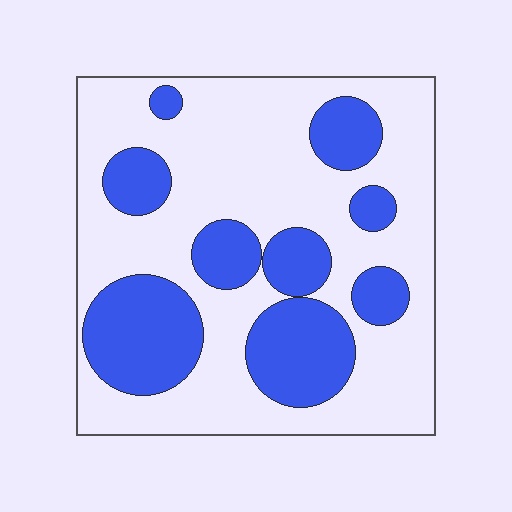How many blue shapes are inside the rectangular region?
9.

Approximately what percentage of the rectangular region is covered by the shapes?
Approximately 35%.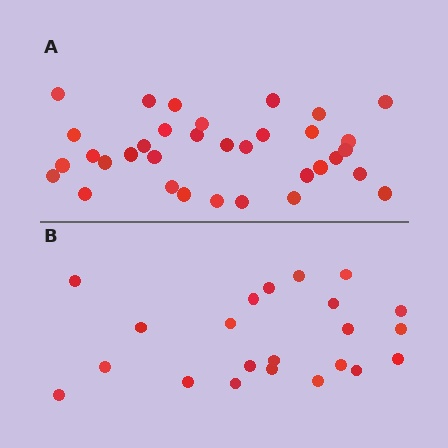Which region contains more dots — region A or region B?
Region A (the top region) has more dots.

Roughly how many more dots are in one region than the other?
Region A has roughly 12 or so more dots than region B.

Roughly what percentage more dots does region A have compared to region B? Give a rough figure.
About 55% more.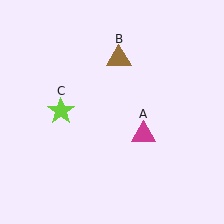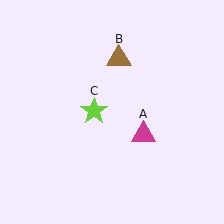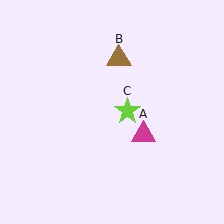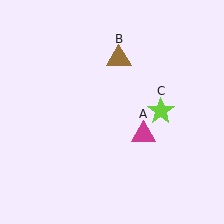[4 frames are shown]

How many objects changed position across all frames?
1 object changed position: lime star (object C).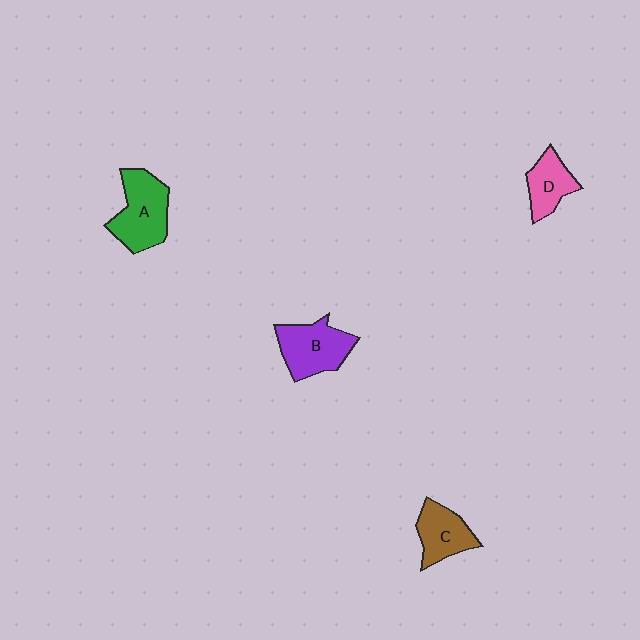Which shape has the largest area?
Shape A (green).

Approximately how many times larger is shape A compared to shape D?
Approximately 1.6 times.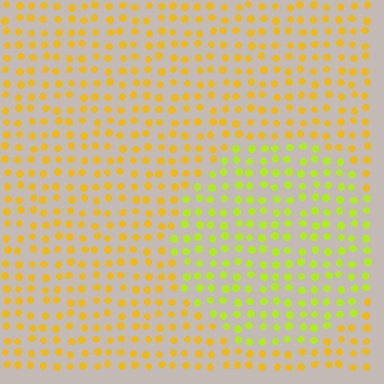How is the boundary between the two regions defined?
The boundary is defined purely by a slight shift in hue (about 33 degrees). Spacing, size, and orientation are identical on both sides.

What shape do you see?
I see a circle.